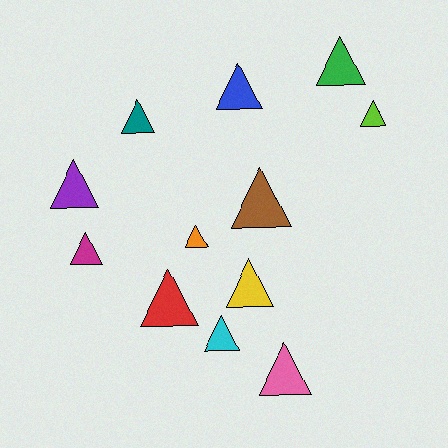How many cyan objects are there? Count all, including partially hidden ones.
There is 1 cyan object.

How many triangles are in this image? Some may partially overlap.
There are 12 triangles.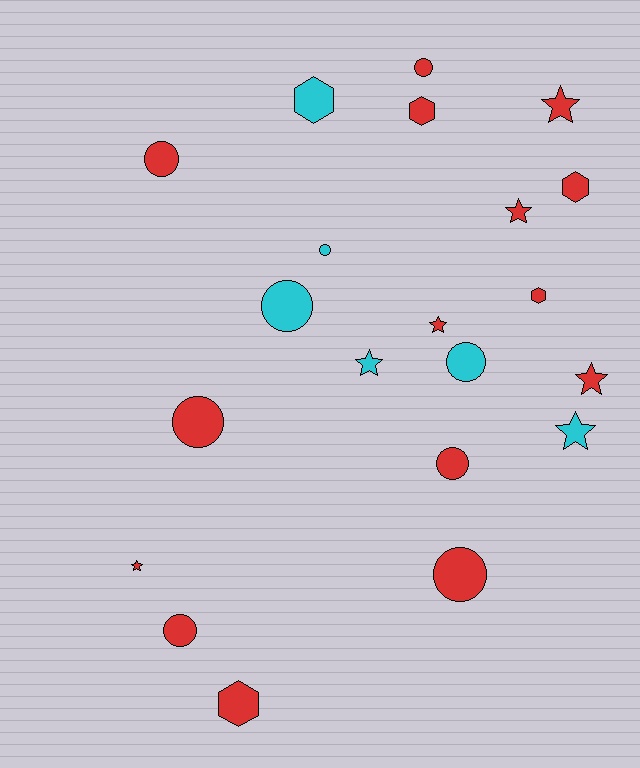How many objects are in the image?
There are 21 objects.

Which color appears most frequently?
Red, with 15 objects.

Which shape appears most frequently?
Circle, with 9 objects.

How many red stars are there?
There are 5 red stars.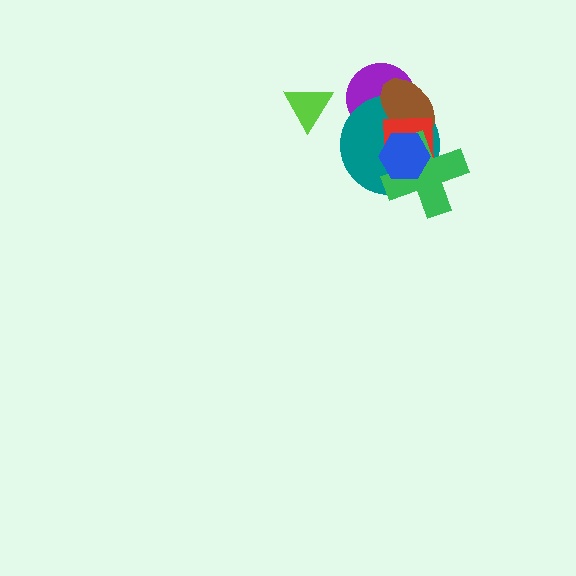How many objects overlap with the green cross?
3 objects overlap with the green cross.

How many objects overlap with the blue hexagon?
4 objects overlap with the blue hexagon.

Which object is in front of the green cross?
The blue hexagon is in front of the green cross.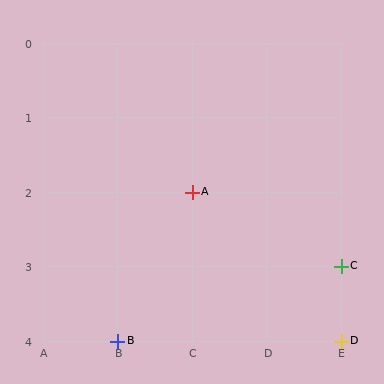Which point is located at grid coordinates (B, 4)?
Point B is at (B, 4).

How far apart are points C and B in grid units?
Points C and B are 3 columns and 1 row apart (about 3.2 grid units diagonally).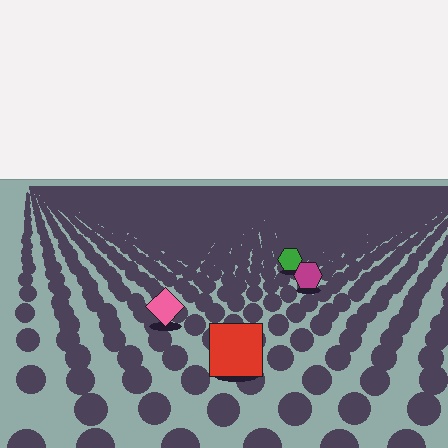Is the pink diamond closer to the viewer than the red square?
No. The red square is closer — you can tell from the texture gradient: the ground texture is coarser near it.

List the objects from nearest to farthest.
From nearest to farthest: the red square, the pink diamond, the magenta hexagon, the green hexagon.